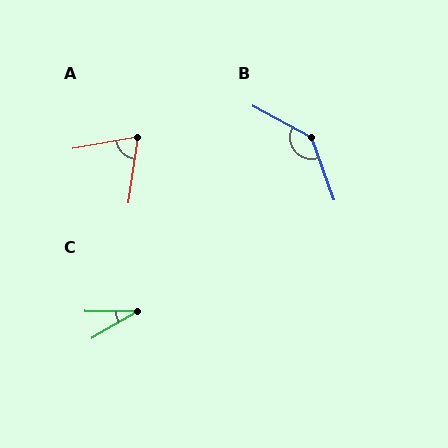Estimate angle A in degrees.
Approximately 72 degrees.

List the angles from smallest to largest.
C (31°), A (72°), B (137°).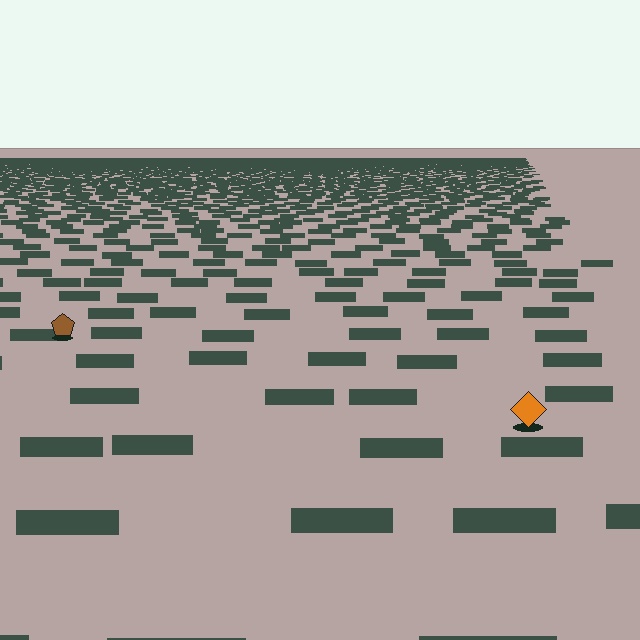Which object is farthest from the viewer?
The brown pentagon is farthest from the viewer. It appears smaller and the ground texture around it is denser.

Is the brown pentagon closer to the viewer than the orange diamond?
No. The orange diamond is closer — you can tell from the texture gradient: the ground texture is coarser near it.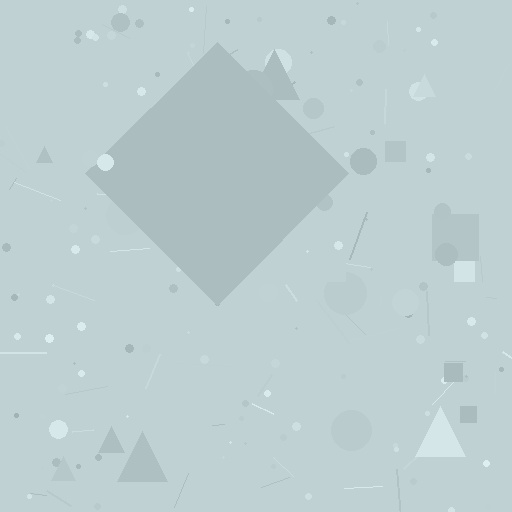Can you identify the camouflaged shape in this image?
The camouflaged shape is a diamond.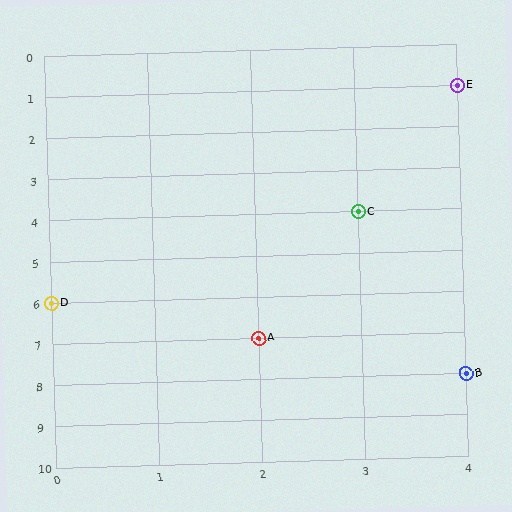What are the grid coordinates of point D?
Point D is at grid coordinates (0, 6).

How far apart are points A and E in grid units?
Points A and E are 2 columns and 6 rows apart (about 6.3 grid units diagonally).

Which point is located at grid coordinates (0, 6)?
Point D is at (0, 6).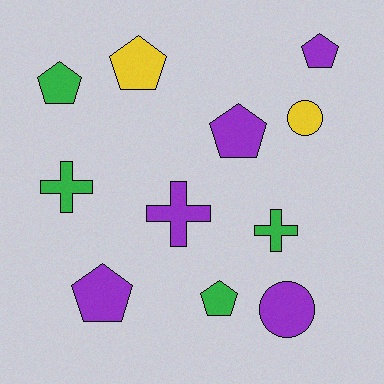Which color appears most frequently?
Purple, with 5 objects.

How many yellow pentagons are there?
There is 1 yellow pentagon.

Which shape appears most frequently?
Pentagon, with 6 objects.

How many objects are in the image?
There are 11 objects.